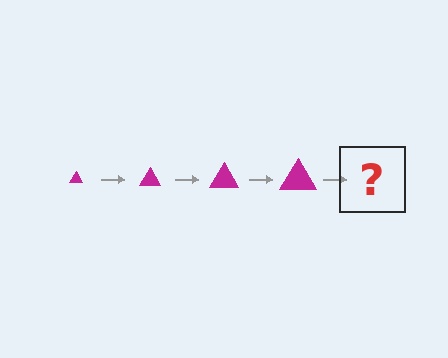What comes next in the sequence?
The next element should be a magenta triangle, larger than the previous one.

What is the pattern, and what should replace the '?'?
The pattern is that the triangle gets progressively larger each step. The '?' should be a magenta triangle, larger than the previous one.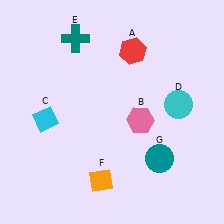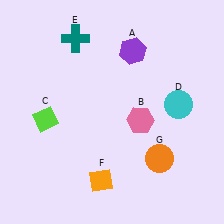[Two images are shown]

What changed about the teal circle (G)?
In Image 1, G is teal. In Image 2, it changed to orange.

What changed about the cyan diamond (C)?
In Image 1, C is cyan. In Image 2, it changed to lime.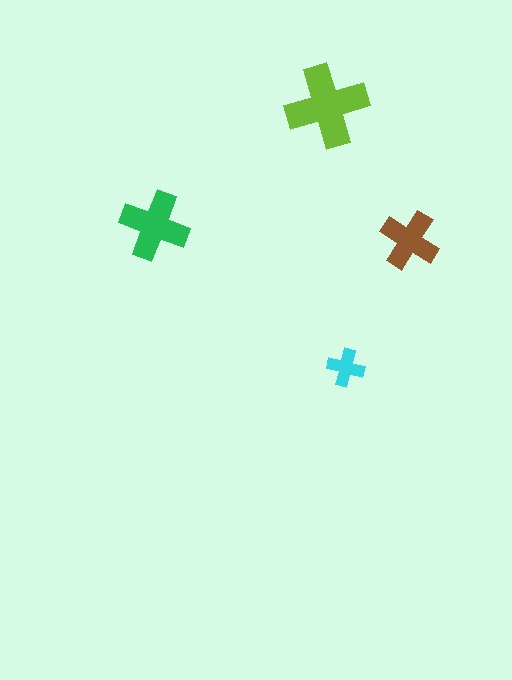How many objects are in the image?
There are 4 objects in the image.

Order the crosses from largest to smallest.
the lime one, the green one, the brown one, the cyan one.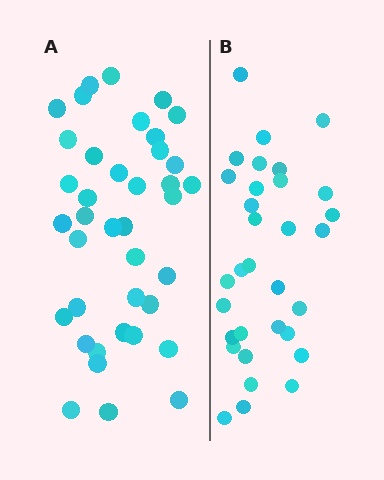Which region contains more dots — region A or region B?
Region A (the left region) has more dots.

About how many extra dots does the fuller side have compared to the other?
Region A has roughly 8 or so more dots than region B.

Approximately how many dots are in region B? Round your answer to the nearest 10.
About 30 dots. (The exact count is 32, which rounds to 30.)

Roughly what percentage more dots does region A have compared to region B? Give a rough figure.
About 20% more.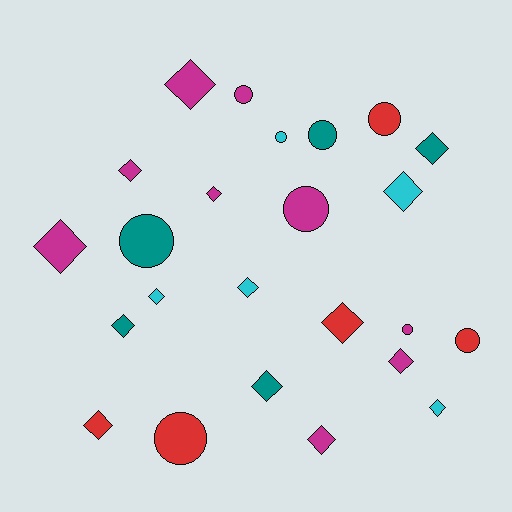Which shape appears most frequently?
Diamond, with 15 objects.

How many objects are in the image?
There are 24 objects.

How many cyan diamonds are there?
There are 4 cyan diamonds.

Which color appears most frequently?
Magenta, with 9 objects.